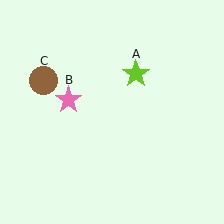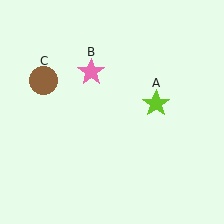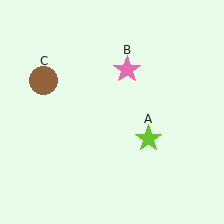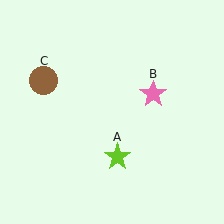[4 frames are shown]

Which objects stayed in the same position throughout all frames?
Brown circle (object C) remained stationary.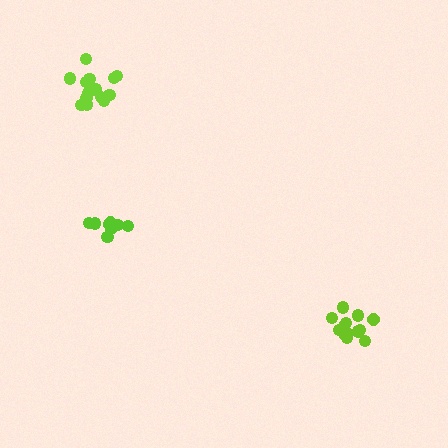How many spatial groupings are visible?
There are 3 spatial groupings.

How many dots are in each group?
Group 1: 10 dots, Group 2: 13 dots, Group 3: 14 dots (37 total).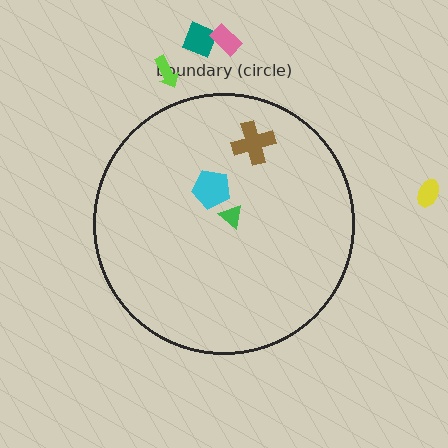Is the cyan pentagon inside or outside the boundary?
Inside.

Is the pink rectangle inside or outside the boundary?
Outside.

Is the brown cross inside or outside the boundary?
Inside.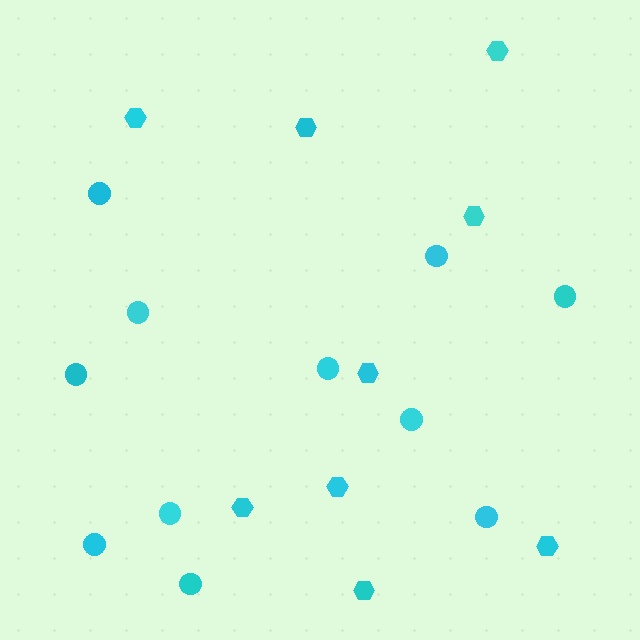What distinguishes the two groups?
There are 2 groups: one group of hexagons (9) and one group of circles (11).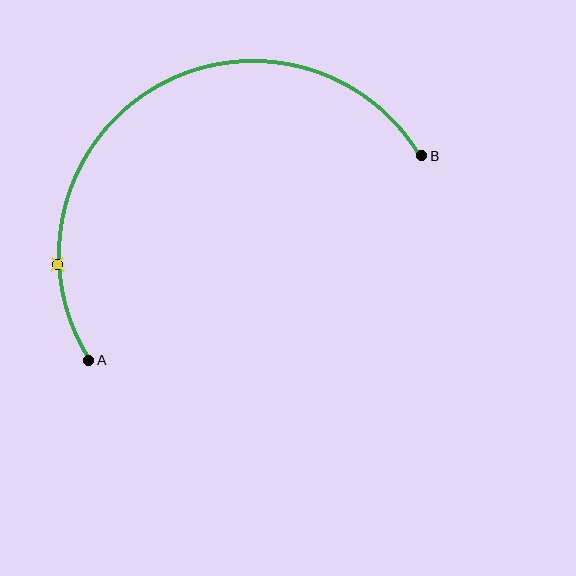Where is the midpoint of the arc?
The arc midpoint is the point on the curve farthest from the straight line joining A and B. It sits above that line.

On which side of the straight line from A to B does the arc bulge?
The arc bulges above the straight line connecting A and B.